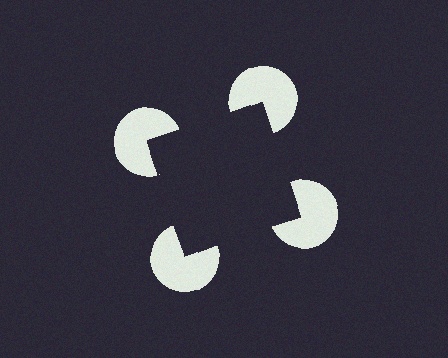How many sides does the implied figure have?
4 sides.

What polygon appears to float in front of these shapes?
An illusory square — its edges are inferred from the aligned wedge cuts in the pac-man discs, not physically drawn.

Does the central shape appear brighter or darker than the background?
It typically appears slightly darker than the background, even though no actual brightness change is drawn.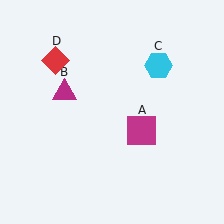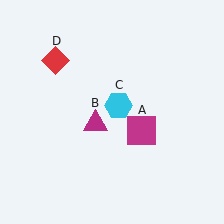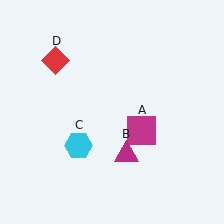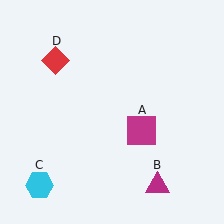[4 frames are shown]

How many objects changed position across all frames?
2 objects changed position: magenta triangle (object B), cyan hexagon (object C).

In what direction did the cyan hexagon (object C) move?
The cyan hexagon (object C) moved down and to the left.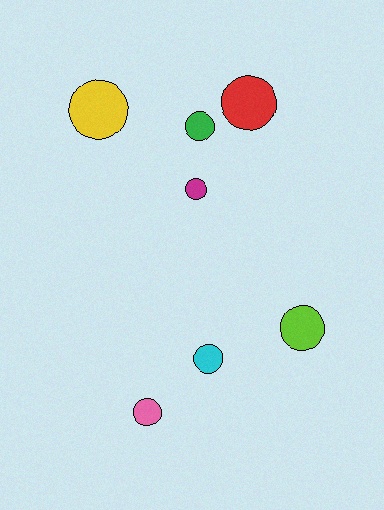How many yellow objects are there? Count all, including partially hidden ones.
There is 1 yellow object.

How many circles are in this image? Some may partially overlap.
There are 7 circles.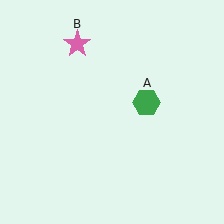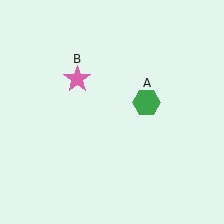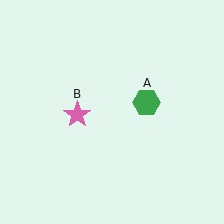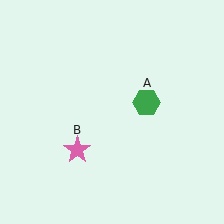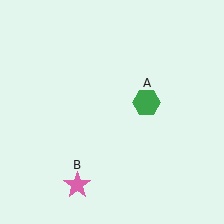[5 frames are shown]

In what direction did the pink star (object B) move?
The pink star (object B) moved down.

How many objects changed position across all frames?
1 object changed position: pink star (object B).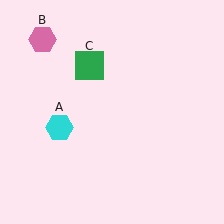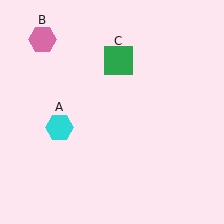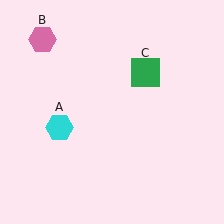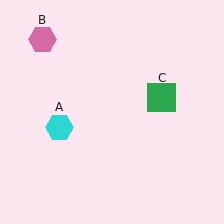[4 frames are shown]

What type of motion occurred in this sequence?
The green square (object C) rotated clockwise around the center of the scene.